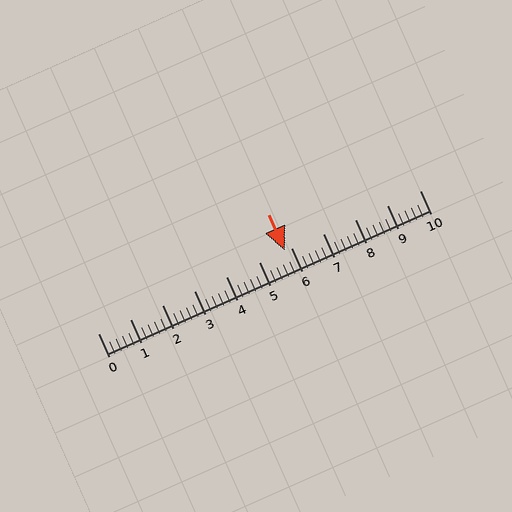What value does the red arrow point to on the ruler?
The red arrow points to approximately 5.8.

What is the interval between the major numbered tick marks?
The major tick marks are spaced 1 units apart.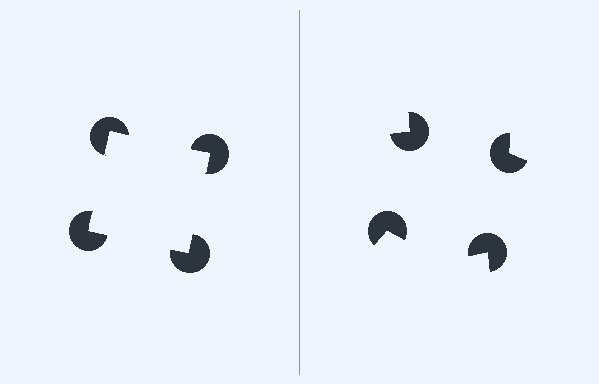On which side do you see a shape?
An illusory square appears on the left side. On the right side the wedge cuts are rotated, so no coherent shape forms.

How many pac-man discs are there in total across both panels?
8 — 4 on each side.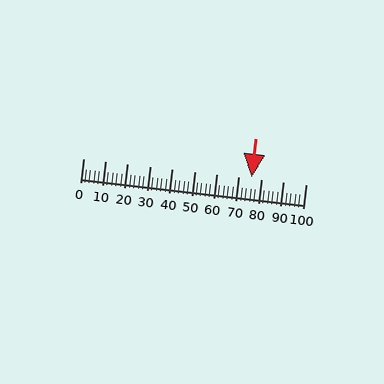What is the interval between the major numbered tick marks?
The major tick marks are spaced 10 units apart.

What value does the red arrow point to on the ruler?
The red arrow points to approximately 76.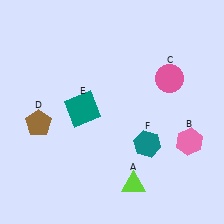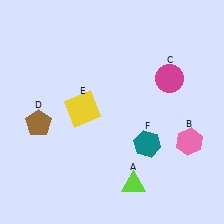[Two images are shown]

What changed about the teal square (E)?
In Image 1, E is teal. In Image 2, it changed to yellow.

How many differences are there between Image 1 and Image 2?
There are 2 differences between the two images.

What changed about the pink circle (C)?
In Image 1, C is pink. In Image 2, it changed to magenta.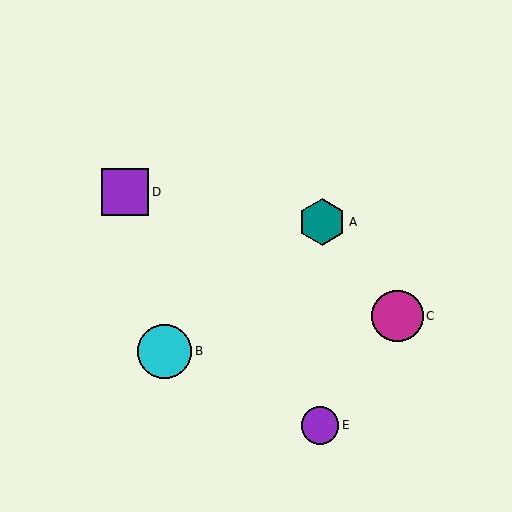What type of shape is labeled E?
Shape E is a purple circle.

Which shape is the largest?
The cyan circle (labeled B) is the largest.